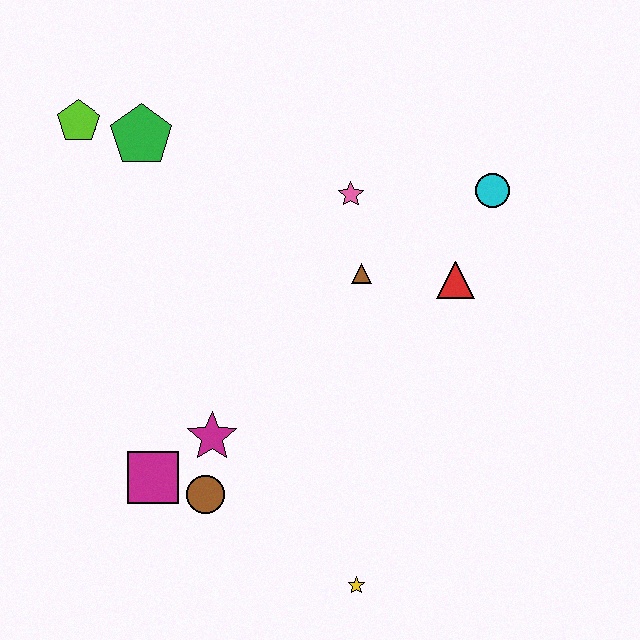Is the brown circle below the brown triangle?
Yes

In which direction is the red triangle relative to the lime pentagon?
The red triangle is to the right of the lime pentagon.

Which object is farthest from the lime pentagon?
The yellow star is farthest from the lime pentagon.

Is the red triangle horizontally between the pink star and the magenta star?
No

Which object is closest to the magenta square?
The brown circle is closest to the magenta square.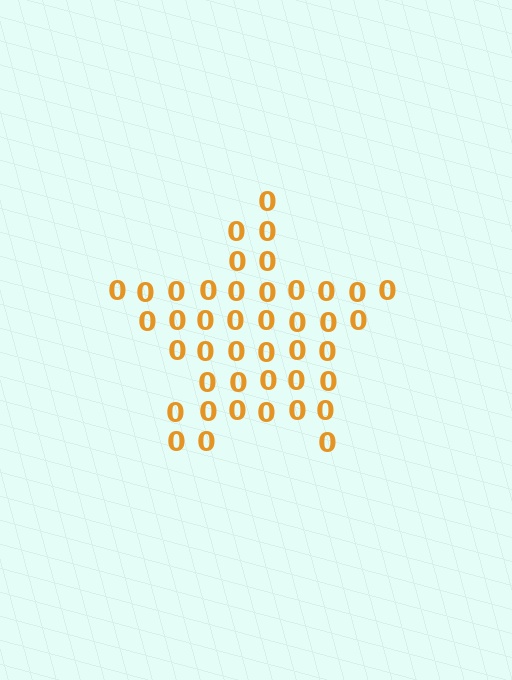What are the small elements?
The small elements are digit 0's.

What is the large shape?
The large shape is a star.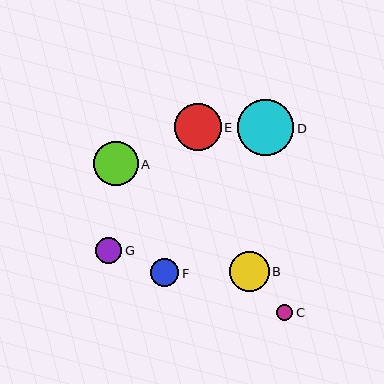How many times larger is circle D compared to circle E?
Circle D is approximately 1.2 times the size of circle E.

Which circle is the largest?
Circle D is the largest with a size of approximately 56 pixels.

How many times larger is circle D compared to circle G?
Circle D is approximately 2.1 times the size of circle G.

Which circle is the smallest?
Circle C is the smallest with a size of approximately 16 pixels.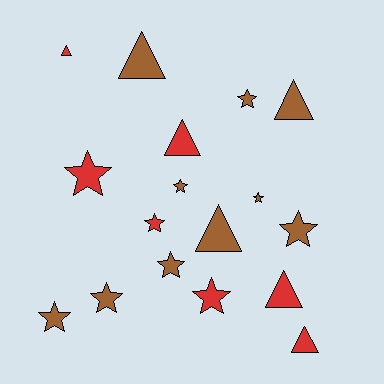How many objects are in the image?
There are 17 objects.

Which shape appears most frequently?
Star, with 10 objects.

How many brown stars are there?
There are 7 brown stars.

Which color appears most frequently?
Brown, with 10 objects.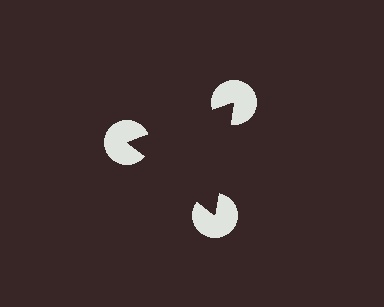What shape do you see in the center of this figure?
An illusory triangle — its edges are inferred from the aligned wedge cuts in the pac-man discs, not physically drawn.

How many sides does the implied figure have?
3 sides.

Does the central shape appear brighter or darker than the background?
It typically appears slightly darker than the background, even though no actual brightness change is drawn.